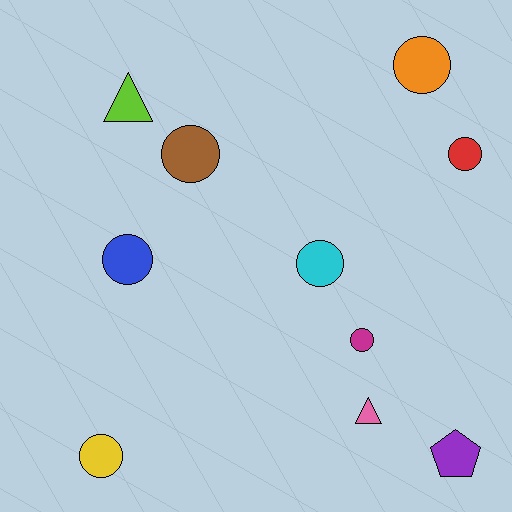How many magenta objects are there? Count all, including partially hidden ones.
There is 1 magenta object.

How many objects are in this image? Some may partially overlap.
There are 10 objects.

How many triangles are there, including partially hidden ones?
There are 2 triangles.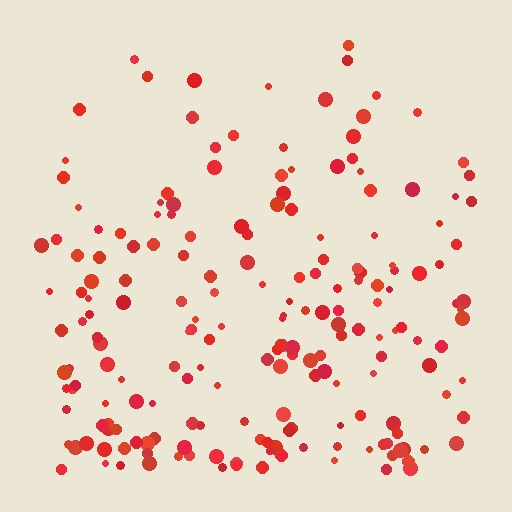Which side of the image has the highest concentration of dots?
The bottom.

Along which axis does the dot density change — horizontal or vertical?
Vertical.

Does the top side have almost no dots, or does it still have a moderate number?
Still a moderate number, just noticeably fewer than the bottom.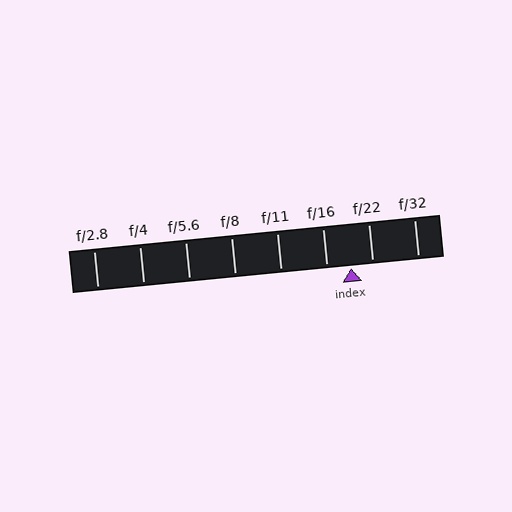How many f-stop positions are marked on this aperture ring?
There are 8 f-stop positions marked.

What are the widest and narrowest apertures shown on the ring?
The widest aperture shown is f/2.8 and the narrowest is f/32.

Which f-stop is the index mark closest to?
The index mark is closest to f/22.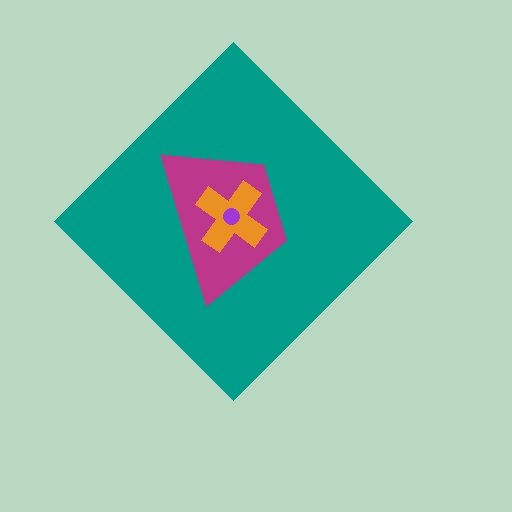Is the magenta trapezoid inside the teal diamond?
Yes.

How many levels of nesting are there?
4.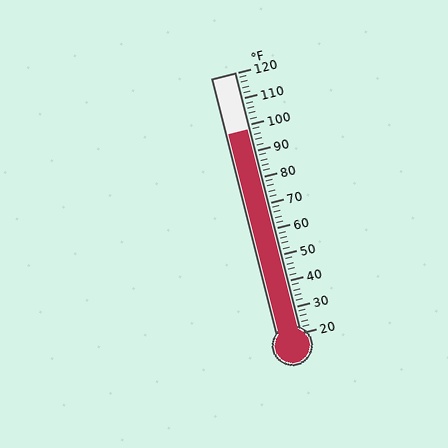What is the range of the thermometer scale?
The thermometer scale ranges from 20°F to 120°F.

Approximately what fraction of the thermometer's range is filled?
The thermometer is filled to approximately 80% of its range.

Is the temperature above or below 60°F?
The temperature is above 60°F.